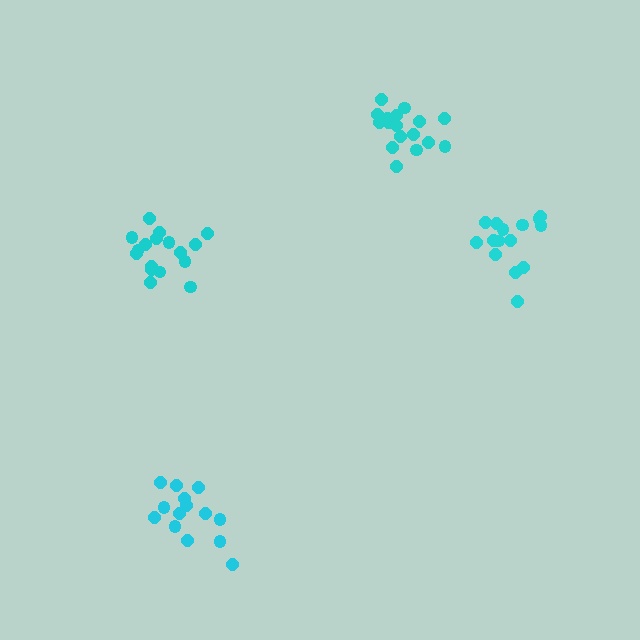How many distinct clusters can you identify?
There are 4 distinct clusters.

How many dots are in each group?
Group 1: 14 dots, Group 2: 15 dots, Group 3: 17 dots, Group 4: 17 dots (63 total).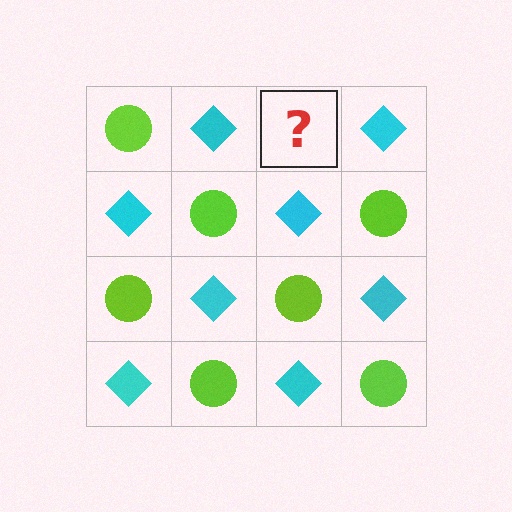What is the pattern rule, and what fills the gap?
The rule is that it alternates lime circle and cyan diamond in a checkerboard pattern. The gap should be filled with a lime circle.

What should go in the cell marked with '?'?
The missing cell should contain a lime circle.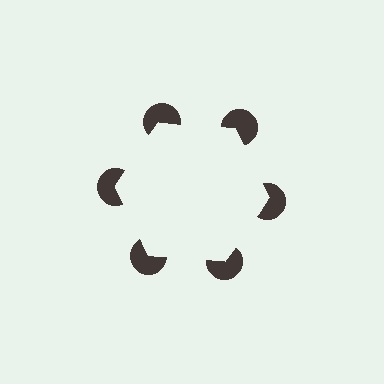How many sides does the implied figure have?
6 sides.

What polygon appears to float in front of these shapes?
An illusory hexagon — its edges are inferred from the aligned wedge cuts in the pac-man discs, not physically drawn.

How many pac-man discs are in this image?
There are 6 — one at each vertex of the illusory hexagon.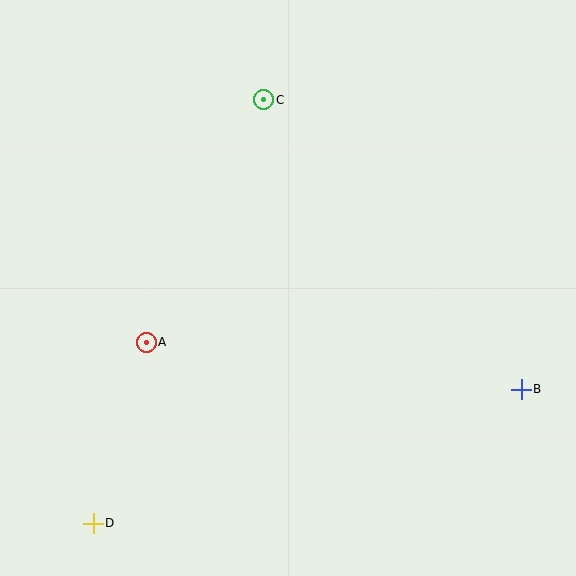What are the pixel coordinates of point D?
Point D is at (93, 523).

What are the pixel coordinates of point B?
Point B is at (521, 389).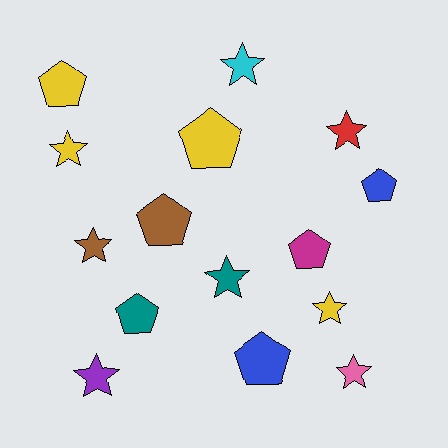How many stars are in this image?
There are 8 stars.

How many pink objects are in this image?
There is 1 pink object.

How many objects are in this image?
There are 15 objects.